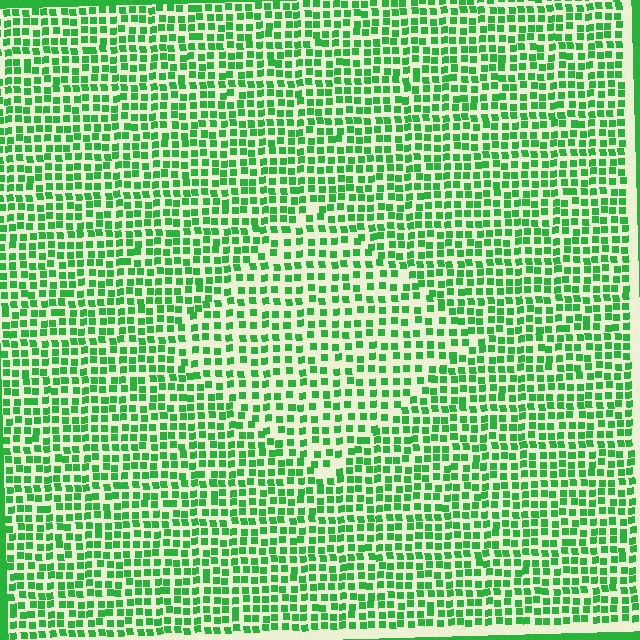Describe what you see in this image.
The image contains small green elements arranged at two different densities. A diamond-shaped region is visible where the elements are less densely packed than the surrounding area.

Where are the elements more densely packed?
The elements are more densely packed outside the diamond boundary.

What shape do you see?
I see a diamond.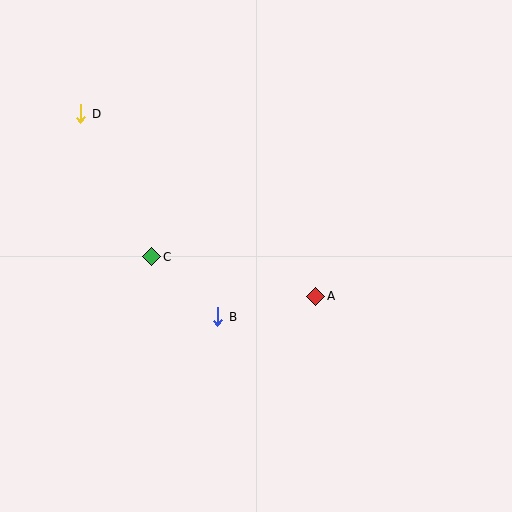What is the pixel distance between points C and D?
The distance between C and D is 159 pixels.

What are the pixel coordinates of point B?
Point B is at (218, 317).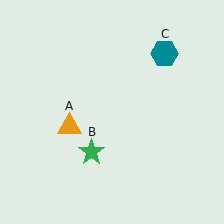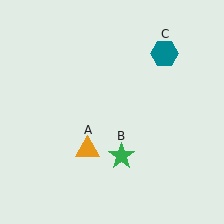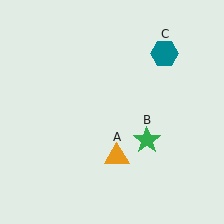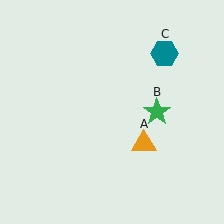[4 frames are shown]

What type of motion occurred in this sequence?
The orange triangle (object A), green star (object B) rotated counterclockwise around the center of the scene.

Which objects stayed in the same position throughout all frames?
Teal hexagon (object C) remained stationary.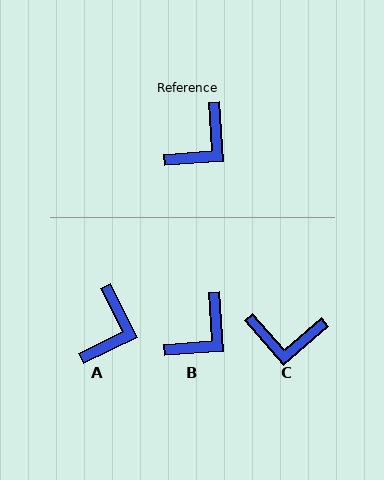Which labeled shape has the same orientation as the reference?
B.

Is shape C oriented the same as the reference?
No, it is off by about 53 degrees.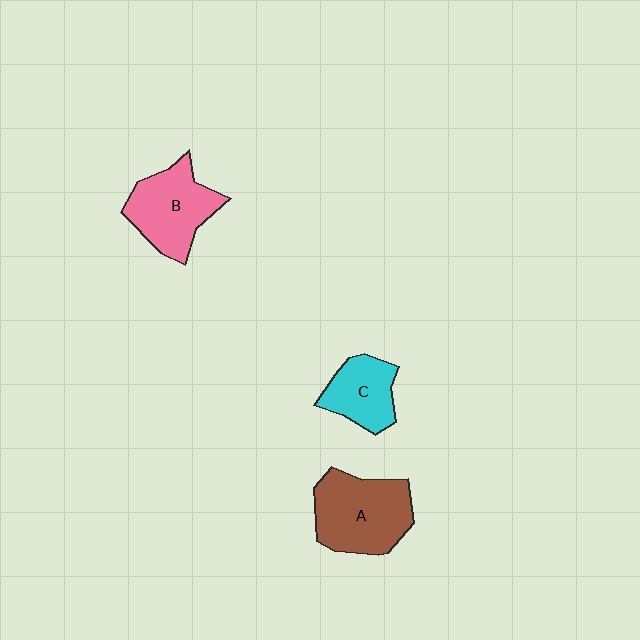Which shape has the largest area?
Shape A (brown).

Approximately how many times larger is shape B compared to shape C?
Approximately 1.4 times.